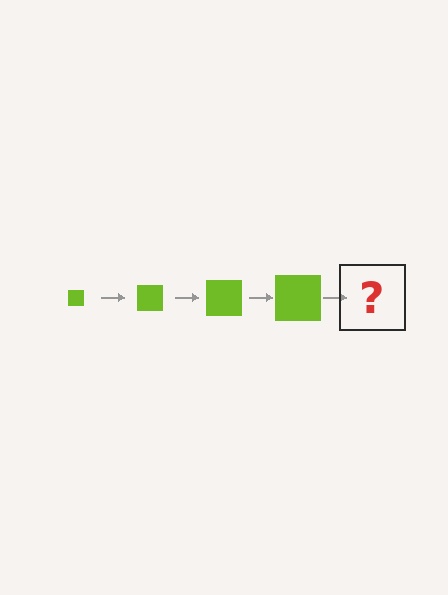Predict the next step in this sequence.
The next step is a lime square, larger than the previous one.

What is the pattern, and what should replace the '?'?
The pattern is that the square gets progressively larger each step. The '?' should be a lime square, larger than the previous one.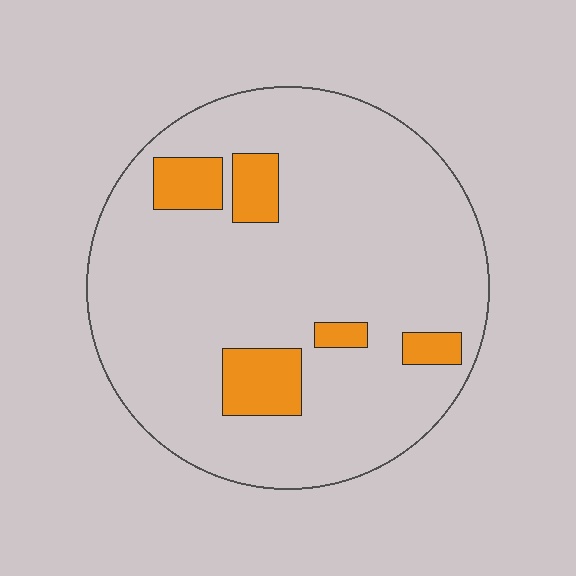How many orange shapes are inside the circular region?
5.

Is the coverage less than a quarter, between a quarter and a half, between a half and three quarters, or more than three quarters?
Less than a quarter.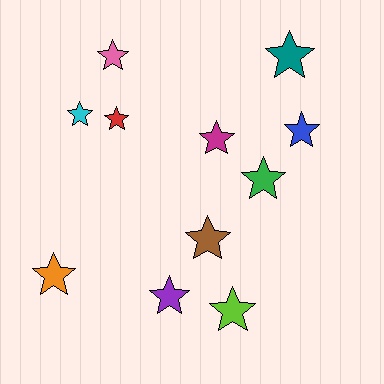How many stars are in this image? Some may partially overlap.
There are 11 stars.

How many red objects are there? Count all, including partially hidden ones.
There is 1 red object.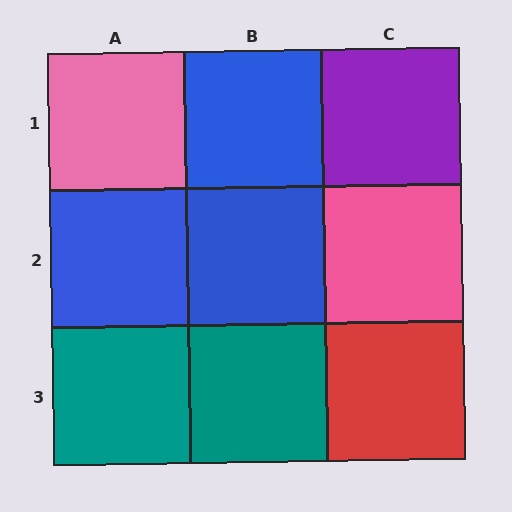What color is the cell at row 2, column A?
Blue.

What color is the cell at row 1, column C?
Purple.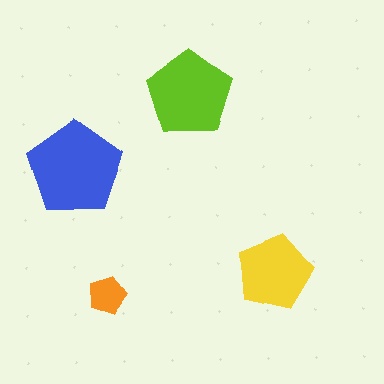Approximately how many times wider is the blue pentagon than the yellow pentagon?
About 1.5 times wider.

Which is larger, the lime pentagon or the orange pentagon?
The lime one.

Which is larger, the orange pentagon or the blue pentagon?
The blue one.